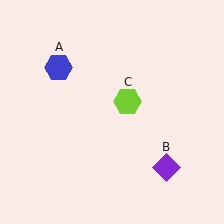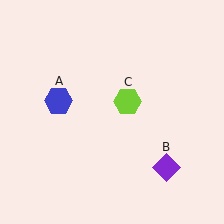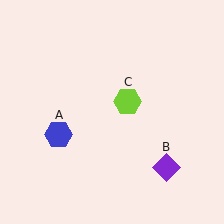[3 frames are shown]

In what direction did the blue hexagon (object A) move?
The blue hexagon (object A) moved down.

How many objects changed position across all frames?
1 object changed position: blue hexagon (object A).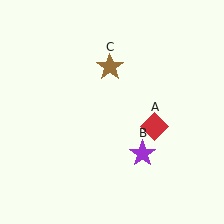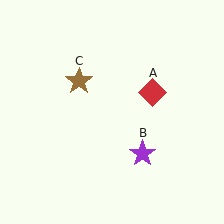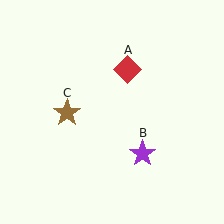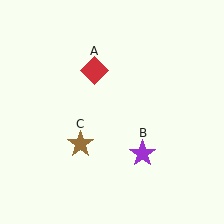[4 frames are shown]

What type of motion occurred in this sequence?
The red diamond (object A), brown star (object C) rotated counterclockwise around the center of the scene.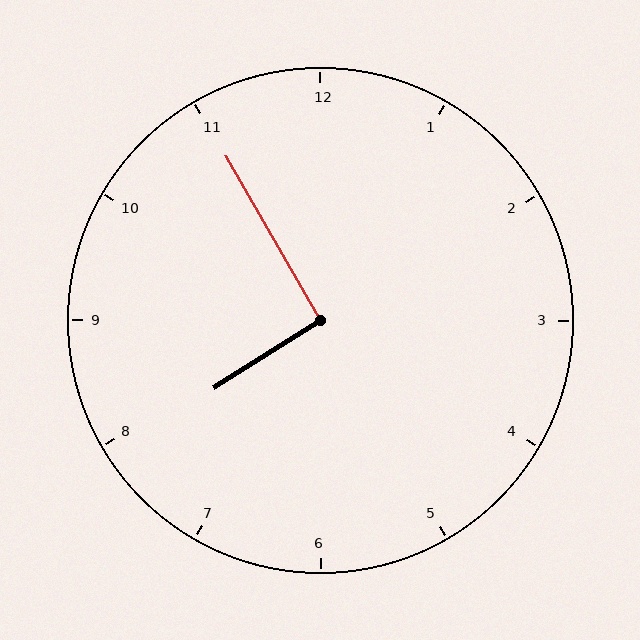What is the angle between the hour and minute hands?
Approximately 92 degrees.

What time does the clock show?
7:55.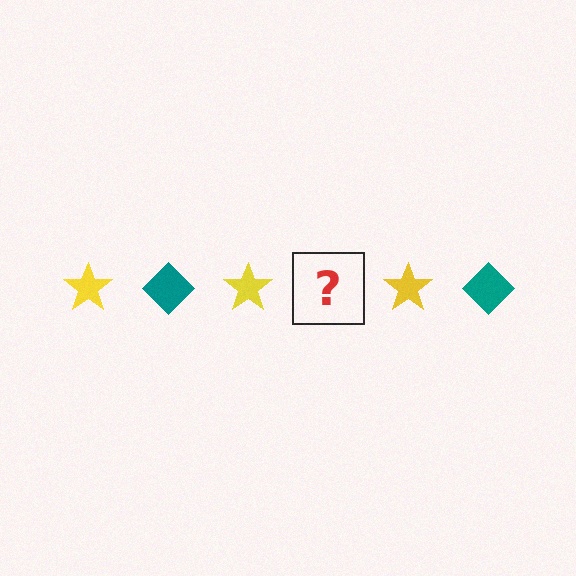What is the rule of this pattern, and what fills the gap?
The rule is that the pattern alternates between yellow star and teal diamond. The gap should be filled with a teal diamond.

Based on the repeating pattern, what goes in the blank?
The blank should be a teal diamond.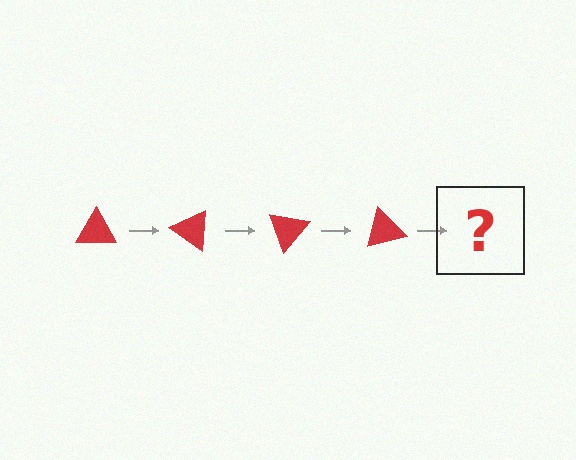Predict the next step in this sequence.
The next step is a red triangle rotated 140 degrees.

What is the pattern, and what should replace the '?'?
The pattern is that the triangle rotates 35 degrees each step. The '?' should be a red triangle rotated 140 degrees.